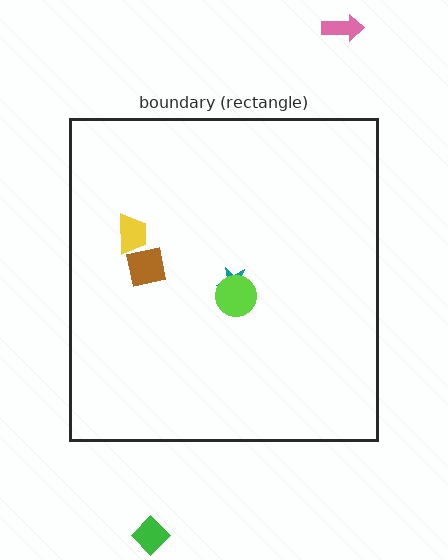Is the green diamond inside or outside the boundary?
Outside.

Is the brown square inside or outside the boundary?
Inside.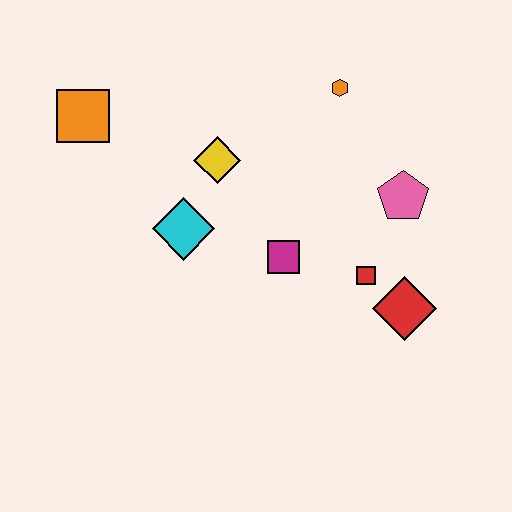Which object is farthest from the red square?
The orange square is farthest from the red square.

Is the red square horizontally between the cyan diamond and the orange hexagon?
No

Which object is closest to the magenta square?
The red square is closest to the magenta square.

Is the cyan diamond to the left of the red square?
Yes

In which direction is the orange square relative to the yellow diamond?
The orange square is to the left of the yellow diamond.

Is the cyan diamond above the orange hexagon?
No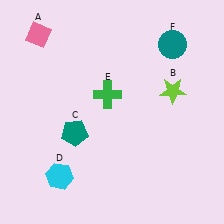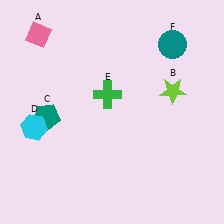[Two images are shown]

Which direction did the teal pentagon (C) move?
The teal pentagon (C) moved left.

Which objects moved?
The objects that moved are: the teal pentagon (C), the cyan hexagon (D).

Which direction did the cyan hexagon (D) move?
The cyan hexagon (D) moved up.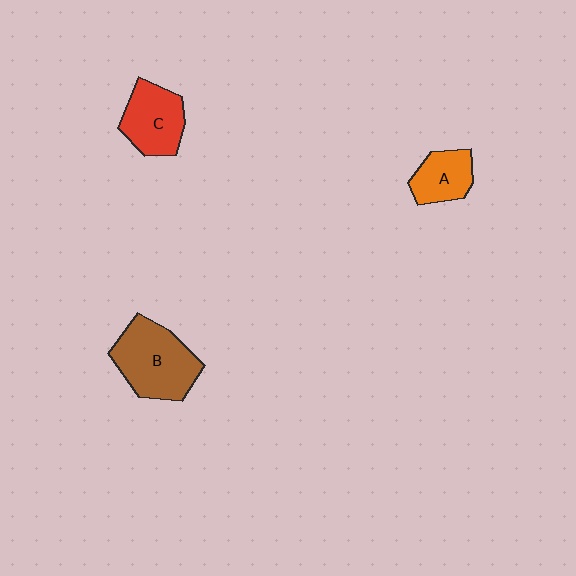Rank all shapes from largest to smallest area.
From largest to smallest: B (brown), C (red), A (orange).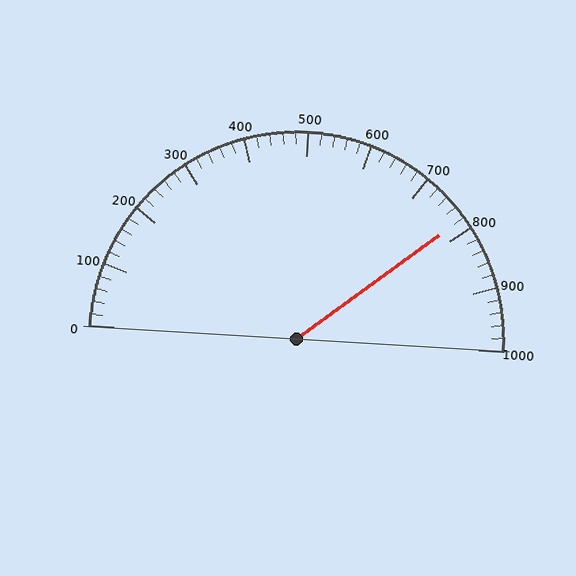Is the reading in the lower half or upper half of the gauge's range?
The reading is in the upper half of the range (0 to 1000).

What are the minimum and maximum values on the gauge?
The gauge ranges from 0 to 1000.